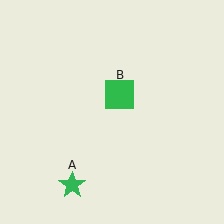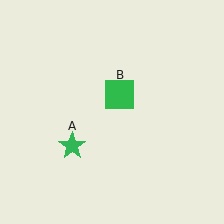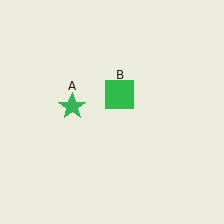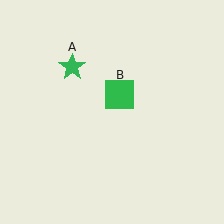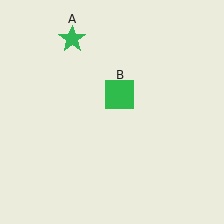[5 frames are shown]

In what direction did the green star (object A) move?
The green star (object A) moved up.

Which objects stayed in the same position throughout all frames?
Green square (object B) remained stationary.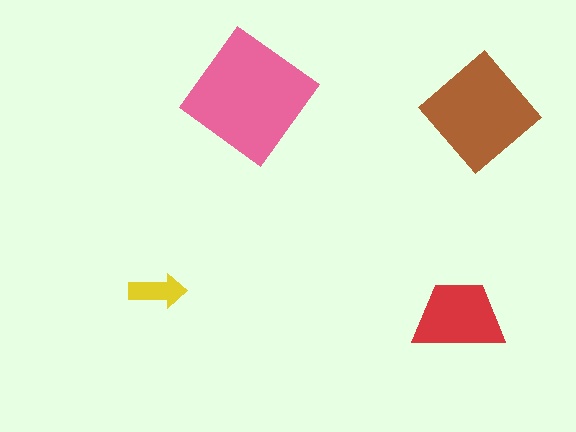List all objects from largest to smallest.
The pink diamond, the brown diamond, the red trapezoid, the yellow arrow.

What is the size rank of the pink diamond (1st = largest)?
1st.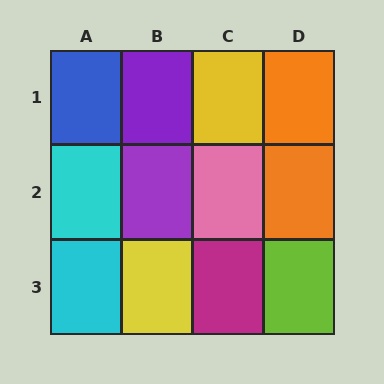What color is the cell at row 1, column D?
Orange.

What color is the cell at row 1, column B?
Purple.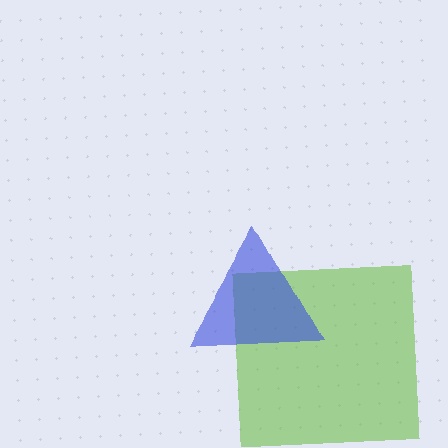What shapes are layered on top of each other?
The layered shapes are: a lime square, a blue triangle.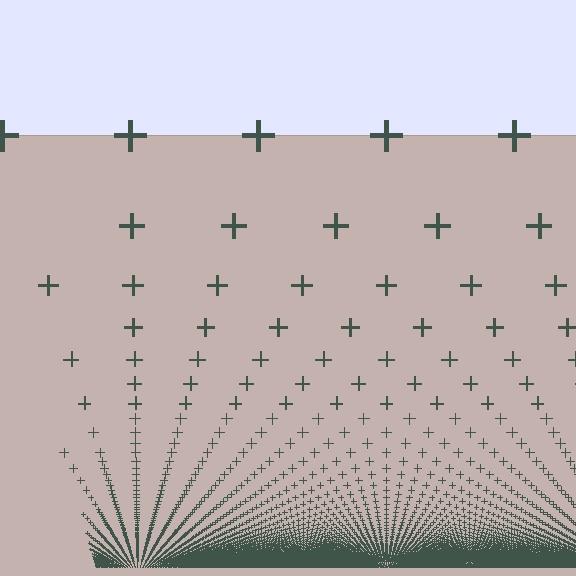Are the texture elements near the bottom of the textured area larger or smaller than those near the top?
Smaller. The gradient is inverted — elements near the bottom are smaller and denser.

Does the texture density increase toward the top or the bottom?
Density increases toward the bottom.